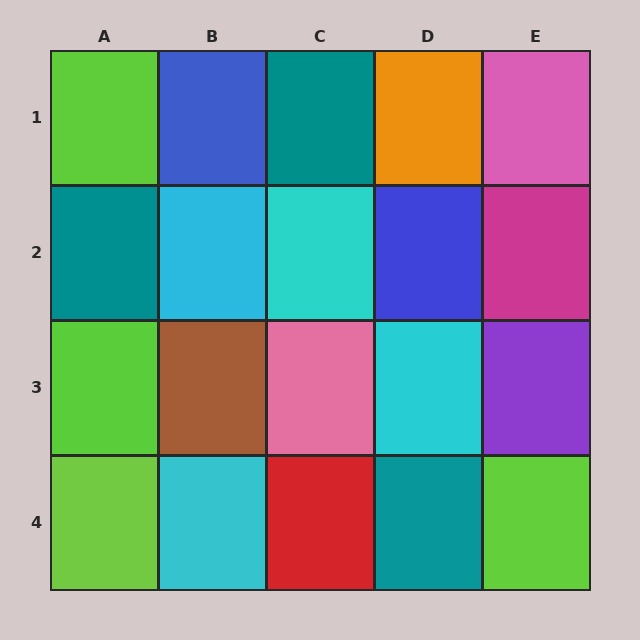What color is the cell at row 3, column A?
Lime.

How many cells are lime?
4 cells are lime.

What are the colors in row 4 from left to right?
Lime, cyan, red, teal, lime.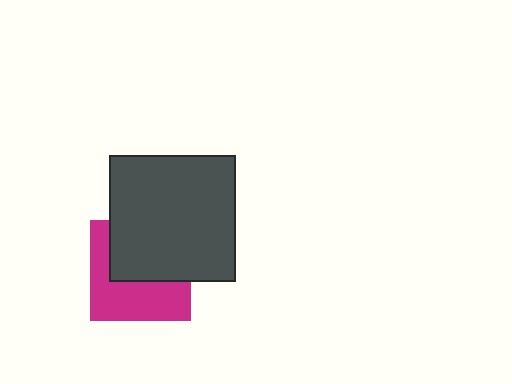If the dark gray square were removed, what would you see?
You would see the complete magenta square.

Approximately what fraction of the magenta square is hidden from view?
Roughly 49% of the magenta square is hidden behind the dark gray square.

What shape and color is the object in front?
The object in front is a dark gray square.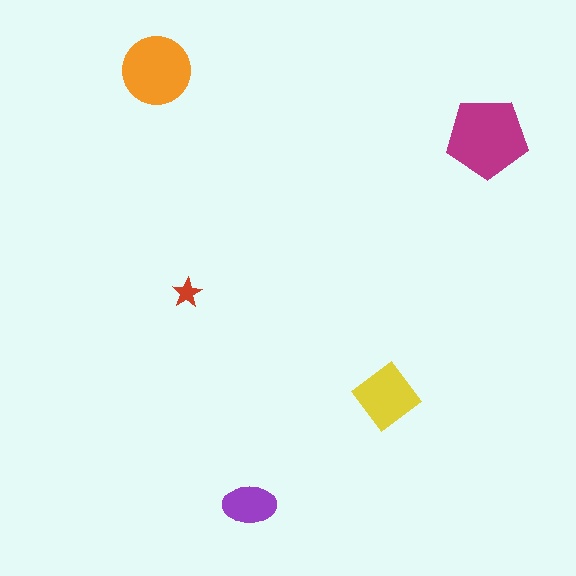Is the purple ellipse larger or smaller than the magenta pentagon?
Smaller.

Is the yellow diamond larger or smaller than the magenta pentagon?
Smaller.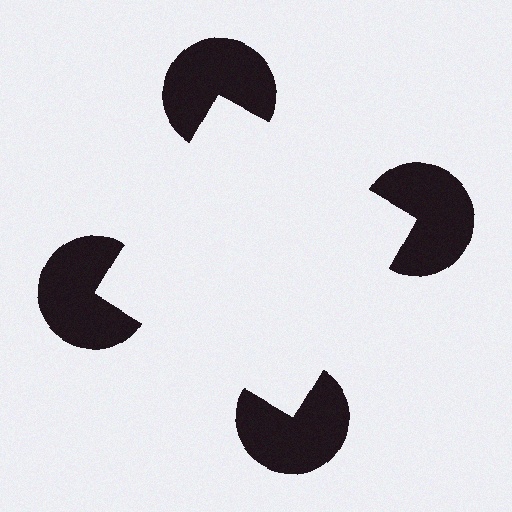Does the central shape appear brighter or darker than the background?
It typically appears slightly brighter than the background, even though no actual brightness change is drawn.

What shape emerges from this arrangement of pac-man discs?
An illusory square — its edges are inferred from the aligned wedge cuts in the pac-man discs, not physically drawn.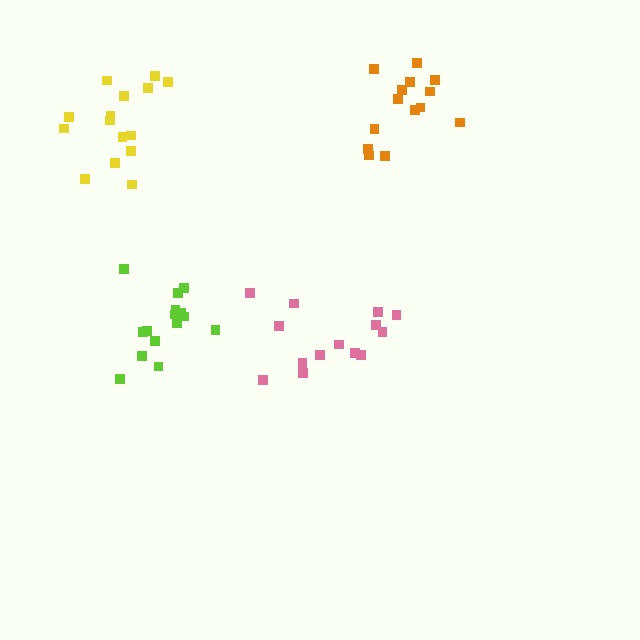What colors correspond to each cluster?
The clusters are colored: lime, pink, yellow, orange.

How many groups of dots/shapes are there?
There are 4 groups.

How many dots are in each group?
Group 1: 15 dots, Group 2: 14 dots, Group 3: 15 dots, Group 4: 14 dots (58 total).